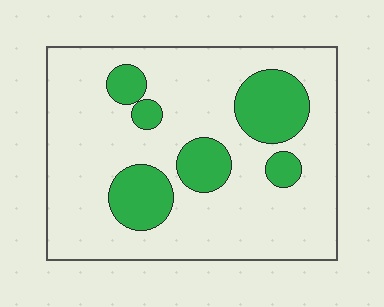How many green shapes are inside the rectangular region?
6.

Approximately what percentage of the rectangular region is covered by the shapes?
Approximately 20%.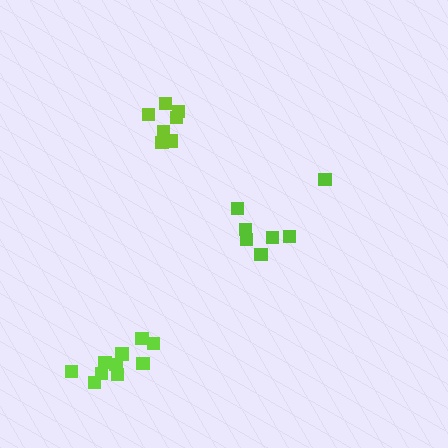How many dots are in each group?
Group 1: 7 dots, Group 2: 7 dots, Group 3: 10 dots (24 total).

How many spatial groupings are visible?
There are 3 spatial groupings.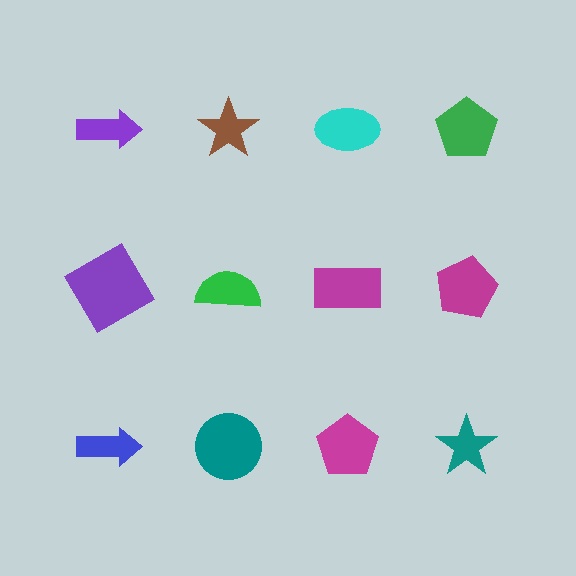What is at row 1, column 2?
A brown star.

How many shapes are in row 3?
4 shapes.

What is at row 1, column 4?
A green pentagon.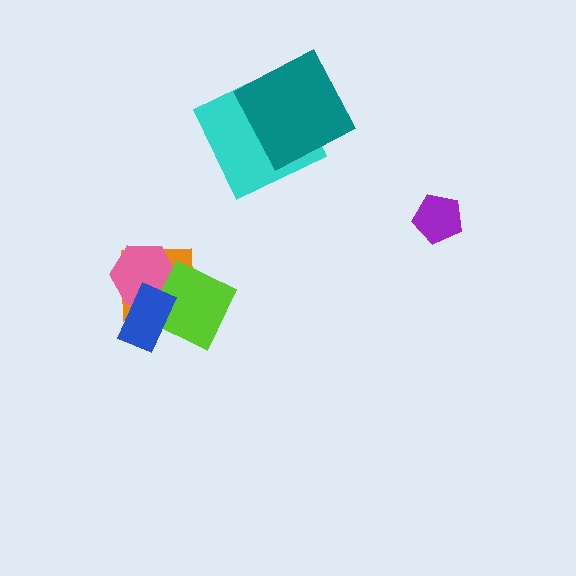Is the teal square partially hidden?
No, no other shape covers it.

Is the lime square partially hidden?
Yes, it is partially covered by another shape.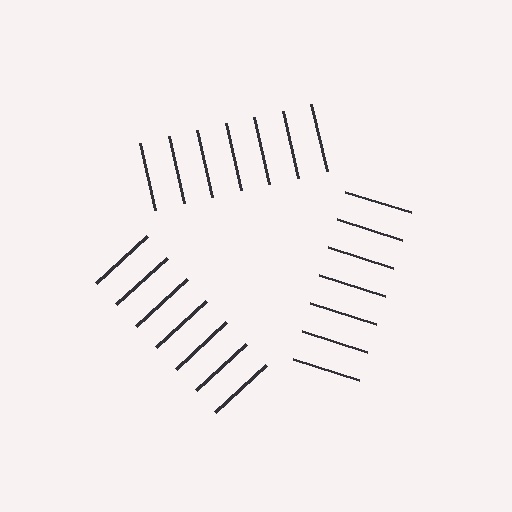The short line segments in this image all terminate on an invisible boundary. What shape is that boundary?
An illusory triangle — the line segments terminate on its edges but no continuous stroke is drawn.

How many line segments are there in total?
21 — 7 along each of the 3 edges.